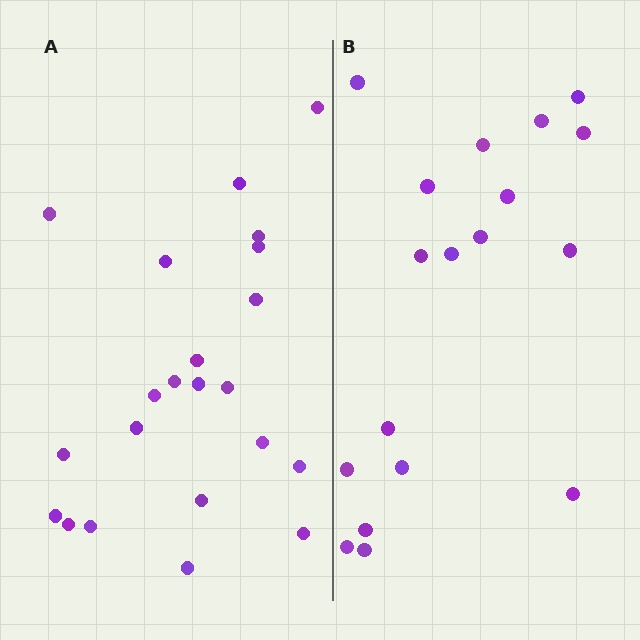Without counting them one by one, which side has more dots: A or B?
Region A (the left region) has more dots.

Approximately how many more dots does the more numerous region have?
Region A has about 4 more dots than region B.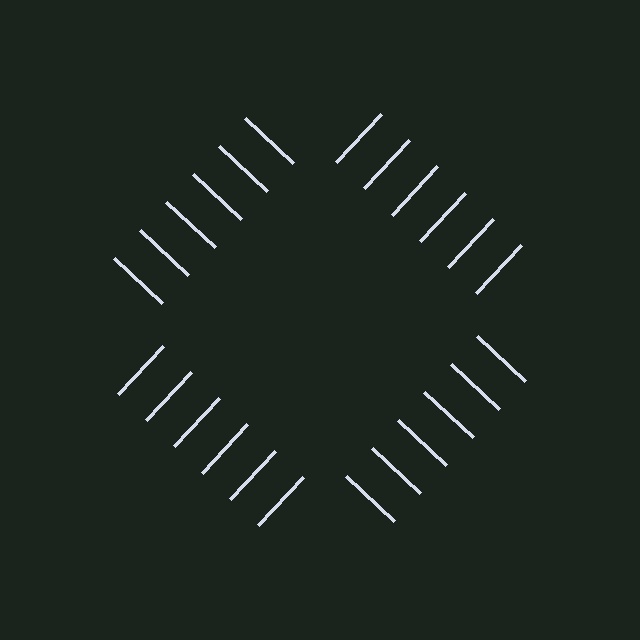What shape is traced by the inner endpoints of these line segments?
An illusory square — the line segments terminate on its edges but no continuous stroke is drawn.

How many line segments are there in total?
24 — 6 along each of the 4 edges.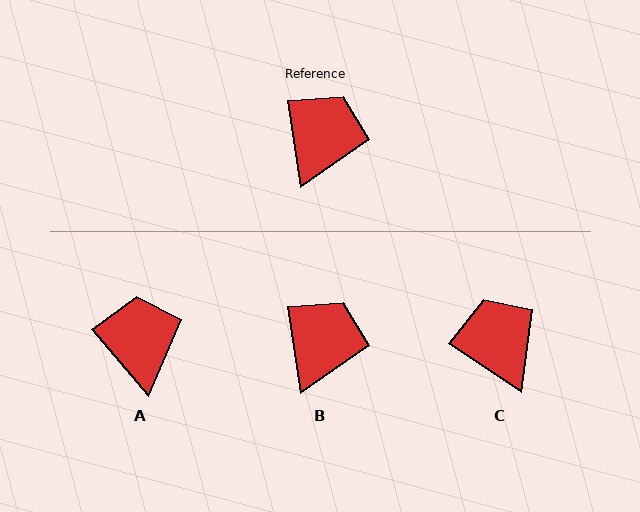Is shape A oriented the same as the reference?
No, it is off by about 32 degrees.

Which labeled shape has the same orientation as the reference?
B.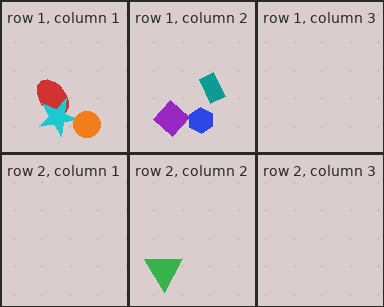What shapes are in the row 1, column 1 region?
The red ellipse, the cyan star, the orange circle.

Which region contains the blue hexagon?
The row 1, column 2 region.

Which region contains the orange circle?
The row 1, column 1 region.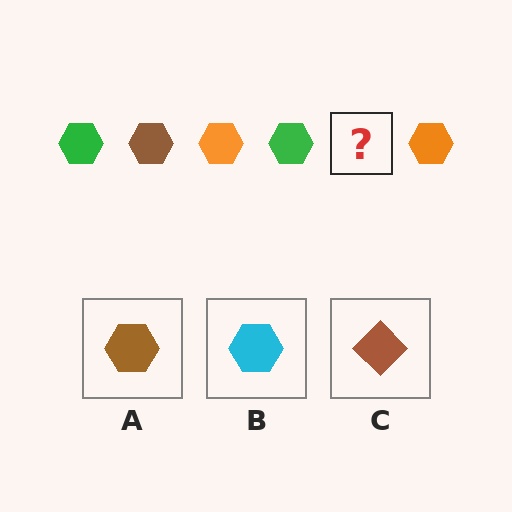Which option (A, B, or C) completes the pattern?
A.